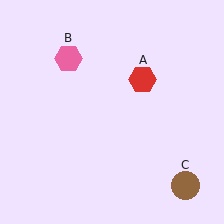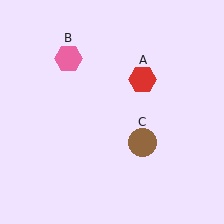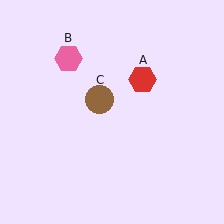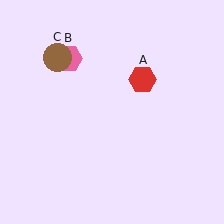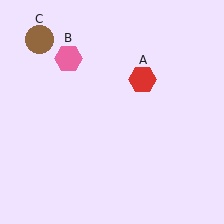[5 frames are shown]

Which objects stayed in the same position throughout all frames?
Red hexagon (object A) and pink hexagon (object B) remained stationary.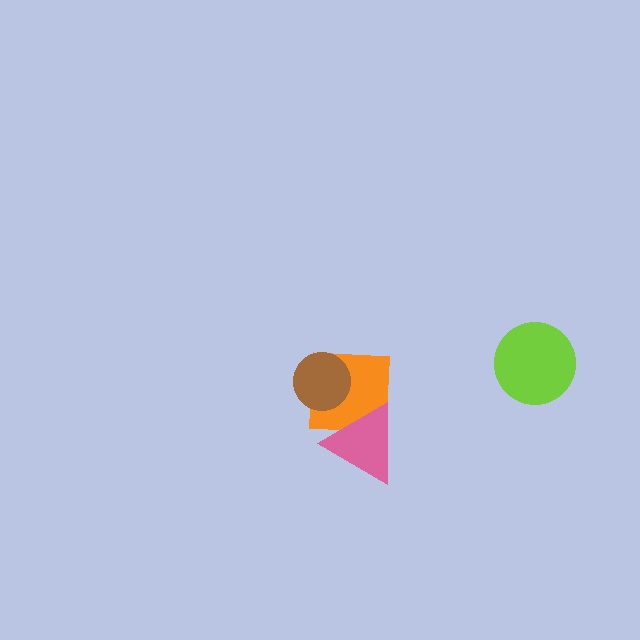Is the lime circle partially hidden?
No, no other shape covers it.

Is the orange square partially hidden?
Yes, it is partially covered by another shape.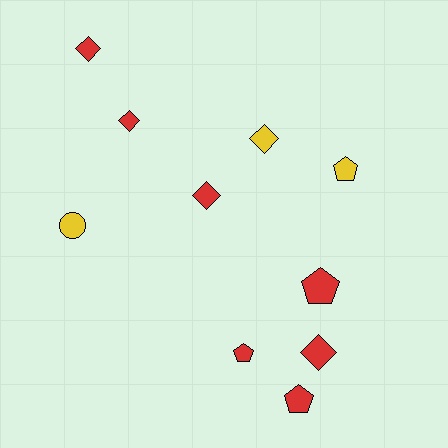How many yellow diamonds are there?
There is 1 yellow diamond.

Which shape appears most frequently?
Diamond, with 5 objects.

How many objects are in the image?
There are 10 objects.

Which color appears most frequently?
Red, with 7 objects.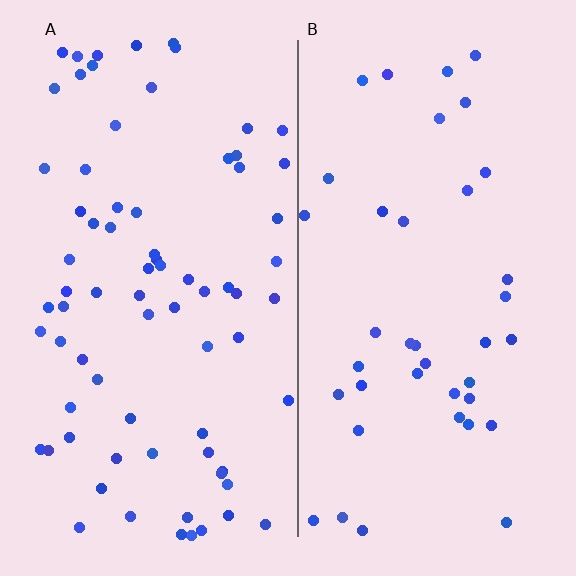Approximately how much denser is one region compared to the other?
Approximately 1.9× — region A over region B.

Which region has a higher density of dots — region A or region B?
A (the left).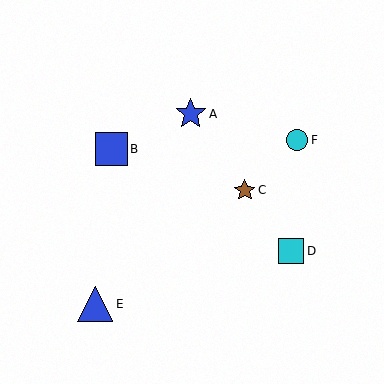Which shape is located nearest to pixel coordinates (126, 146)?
The blue square (labeled B) at (111, 149) is nearest to that location.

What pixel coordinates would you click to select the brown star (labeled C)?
Click at (245, 190) to select the brown star C.